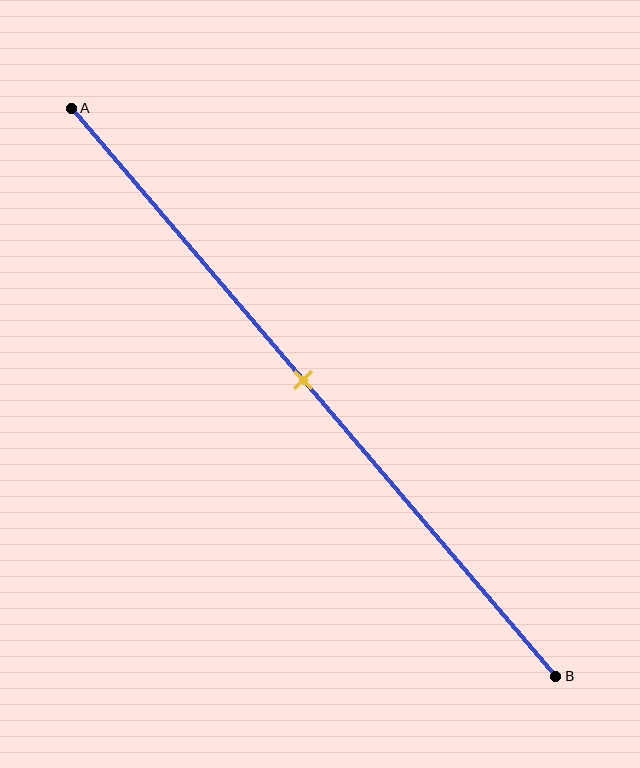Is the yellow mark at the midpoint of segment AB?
Yes, the mark is approximately at the midpoint.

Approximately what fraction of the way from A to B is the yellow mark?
The yellow mark is approximately 50% of the way from A to B.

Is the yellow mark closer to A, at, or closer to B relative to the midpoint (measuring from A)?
The yellow mark is approximately at the midpoint of segment AB.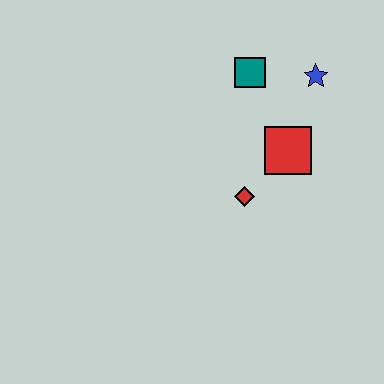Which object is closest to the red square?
The red diamond is closest to the red square.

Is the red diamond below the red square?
Yes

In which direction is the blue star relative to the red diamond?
The blue star is above the red diamond.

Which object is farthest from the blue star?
The red diamond is farthest from the blue star.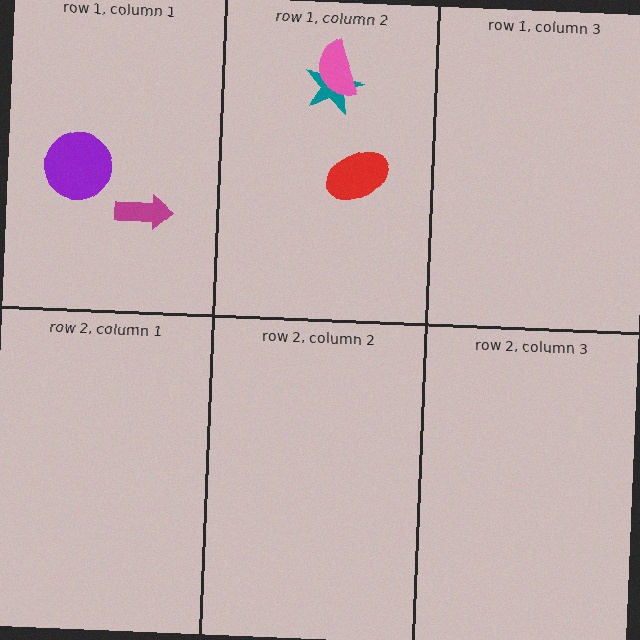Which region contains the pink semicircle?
The row 1, column 2 region.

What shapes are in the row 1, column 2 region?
The teal star, the red ellipse, the pink semicircle.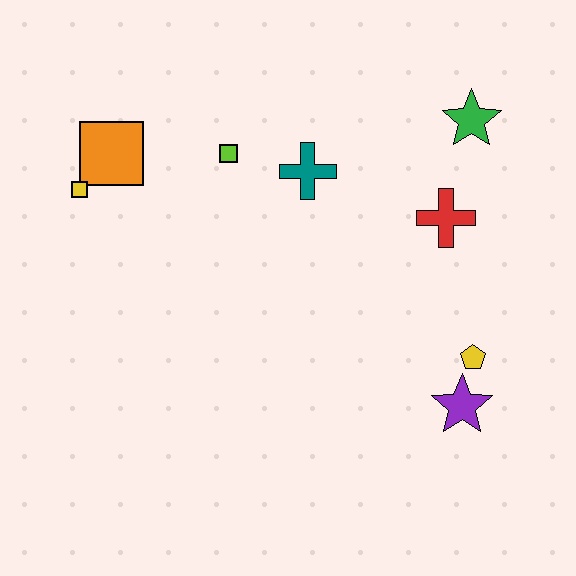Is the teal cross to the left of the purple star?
Yes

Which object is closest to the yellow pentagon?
The purple star is closest to the yellow pentagon.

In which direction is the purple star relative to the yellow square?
The purple star is to the right of the yellow square.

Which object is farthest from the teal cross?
The purple star is farthest from the teal cross.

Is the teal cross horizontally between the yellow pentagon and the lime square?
Yes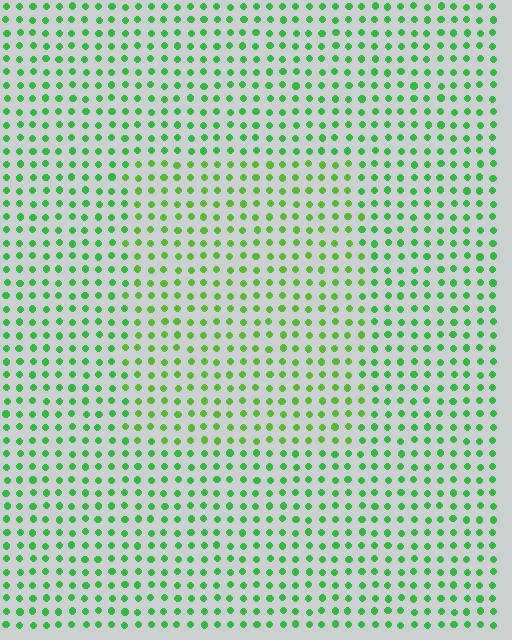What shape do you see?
I see a rectangle.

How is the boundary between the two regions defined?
The boundary is defined purely by a slight shift in hue (about 23 degrees). Spacing, size, and orientation are identical on both sides.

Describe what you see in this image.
The image is filled with small green elements in a uniform arrangement. A rectangle-shaped region is visible where the elements are tinted to a slightly different hue, forming a subtle color boundary.